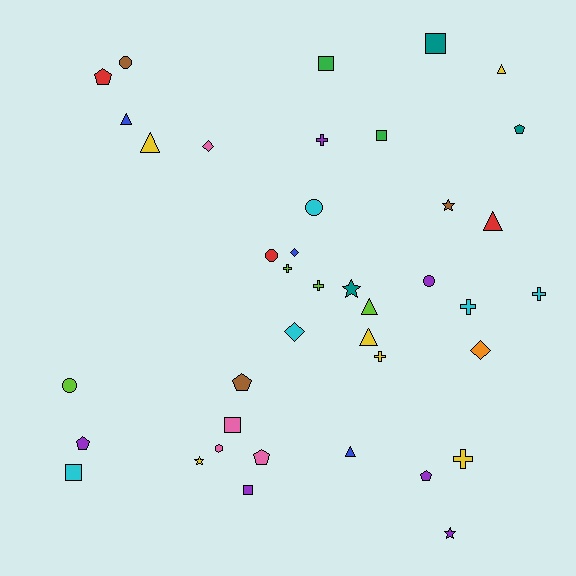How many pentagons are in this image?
There are 6 pentagons.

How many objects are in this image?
There are 40 objects.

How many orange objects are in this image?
There is 1 orange object.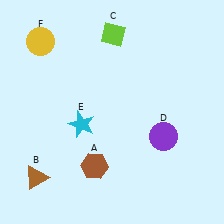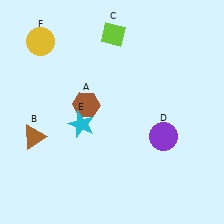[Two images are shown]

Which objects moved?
The objects that moved are: the brown hexagon (A), the brown triangle (B).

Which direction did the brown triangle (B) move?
The brown triangle (B) moved up.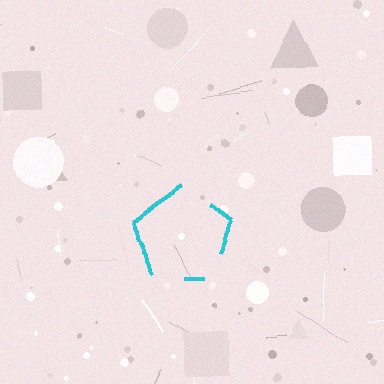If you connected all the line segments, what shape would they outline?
They would outline a pentagon.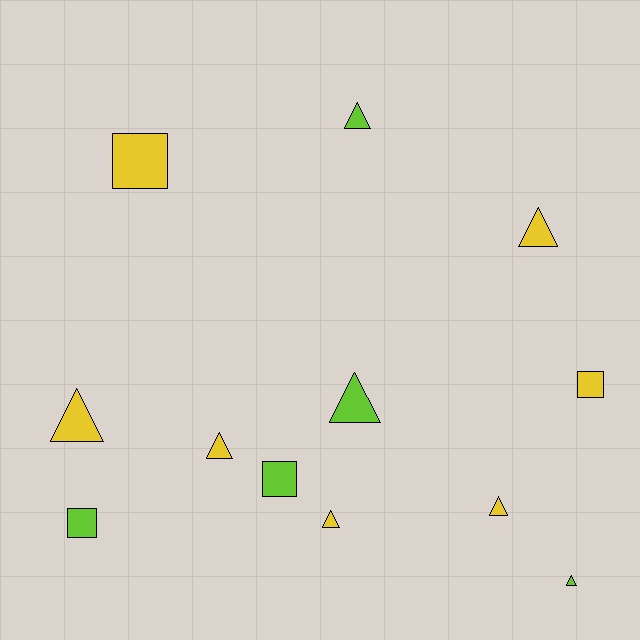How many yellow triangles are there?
There are 5 yellow triangles.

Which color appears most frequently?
Yellow, with 7 objects.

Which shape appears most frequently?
Triangle, with 8 objects.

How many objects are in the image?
There are 12 objects.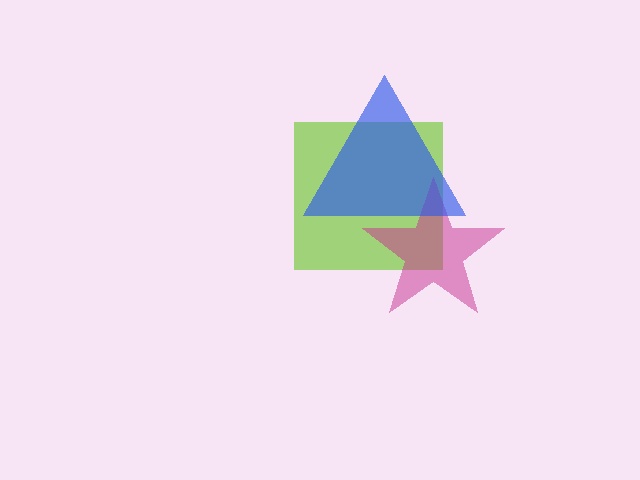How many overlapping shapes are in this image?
There are 3 overlapping shapes in the image.